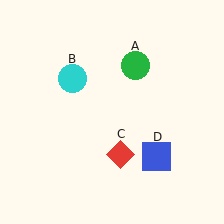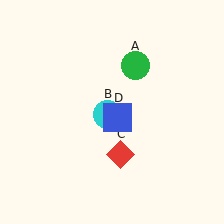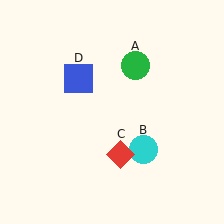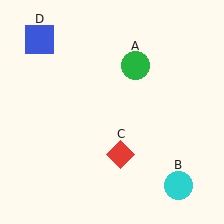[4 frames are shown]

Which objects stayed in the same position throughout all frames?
Green circle (object A) and red diamond (object C) remained stationary.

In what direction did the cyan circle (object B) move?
The cyan circle (object B) moved down and to the right.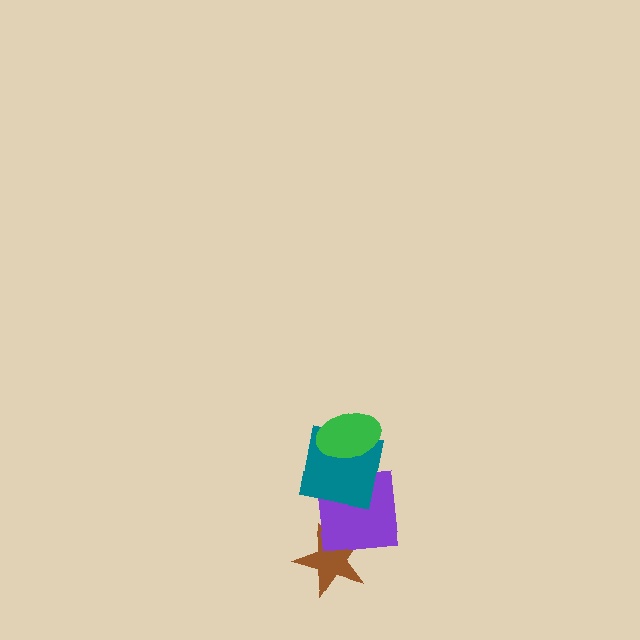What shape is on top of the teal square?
The green ellipse is on top of the teal square.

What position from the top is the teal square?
The teal square is 2nd from the top.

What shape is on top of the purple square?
The teal square is on top of the purple square.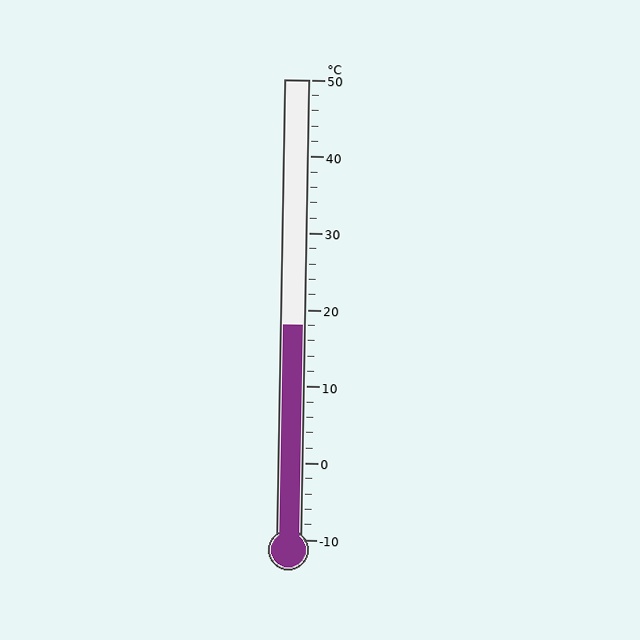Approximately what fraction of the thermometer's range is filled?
The thermometer is filled to approximately 45% of its range.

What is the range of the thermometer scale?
The thermometer scale ranges from -10°C to 50°C.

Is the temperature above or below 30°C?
The temperature is below 30°C.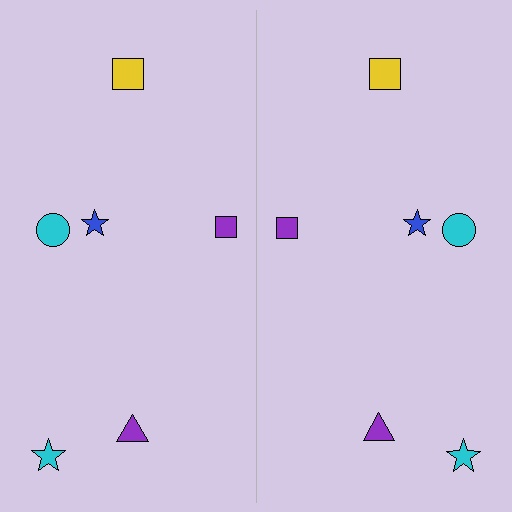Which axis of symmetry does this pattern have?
The pattern has a vertical axis of symmetry running through the center of the image.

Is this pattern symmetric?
Yes, this pattern has bilateral (reflection) symmetry.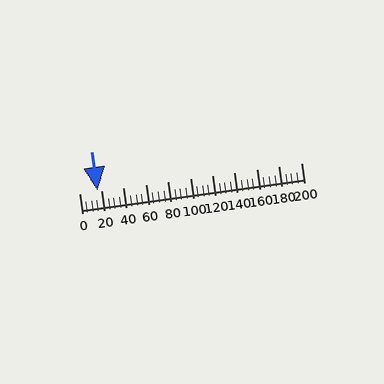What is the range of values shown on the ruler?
The ruler shows values from 0 to 200.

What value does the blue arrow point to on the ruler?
The blue arrow points to approximately 17.